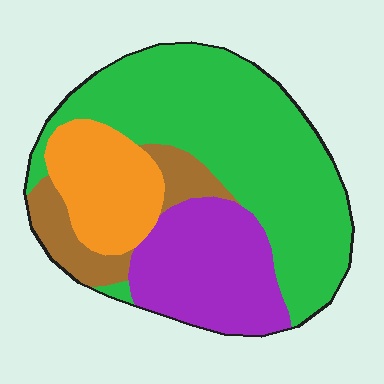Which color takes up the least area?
Brown, at roughly 10%.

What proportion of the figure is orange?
Orange covers 16% of the figure.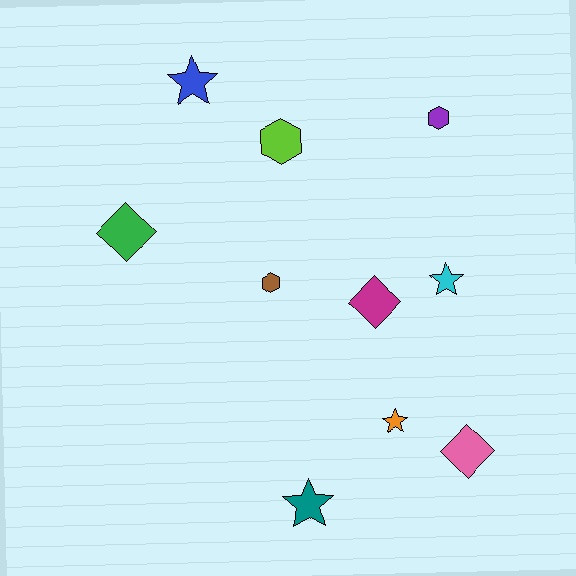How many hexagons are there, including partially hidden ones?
There are 3 hexagons.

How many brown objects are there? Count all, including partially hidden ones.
There is 1 brown object.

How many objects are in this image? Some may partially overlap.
There are 10 objects.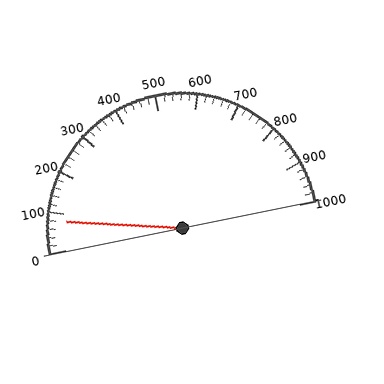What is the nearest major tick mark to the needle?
The nearest major tick mark is 100.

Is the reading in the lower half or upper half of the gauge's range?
The reading is in the lower half of the range (0 to 1000).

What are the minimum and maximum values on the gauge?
The gauge ranges from 0 to 1000.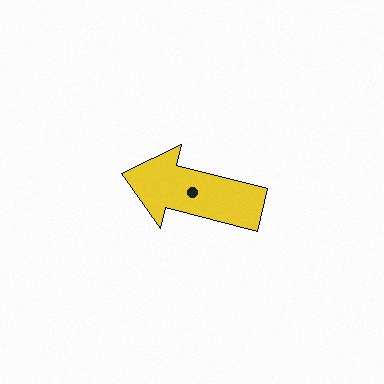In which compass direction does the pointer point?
West.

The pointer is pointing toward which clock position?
Roughly 9 o'clock.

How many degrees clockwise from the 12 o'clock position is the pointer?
Approximately 284 degrees.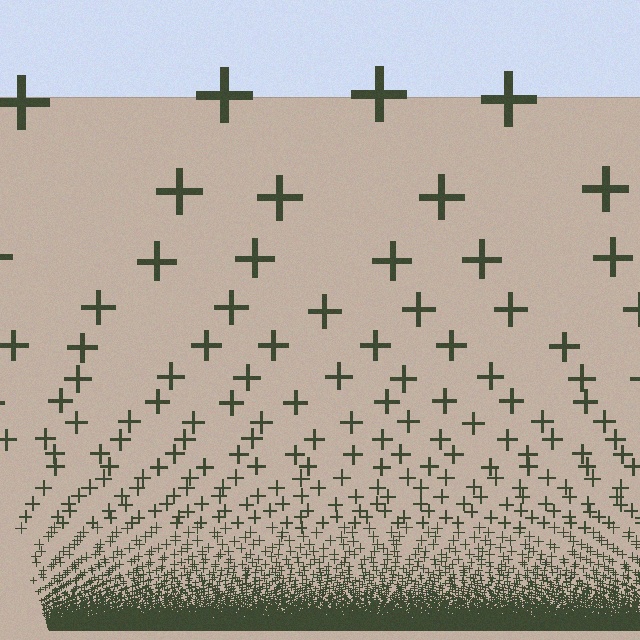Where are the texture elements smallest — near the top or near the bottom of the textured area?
Near the bottom.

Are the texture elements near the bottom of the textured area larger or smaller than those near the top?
Smaller. The gradient is inverted — elements near the bottom are smaller and denser.